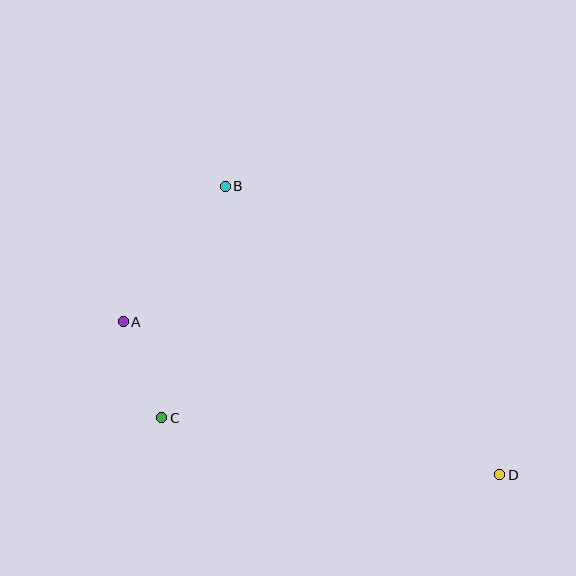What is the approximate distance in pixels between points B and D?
The distance between B and D is approximately 398 pixels.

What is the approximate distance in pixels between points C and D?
The distance between C and D is approximately 343 pixels.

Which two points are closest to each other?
Points A and C are closest to each other.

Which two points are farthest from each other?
Points A and D are farthest from each other.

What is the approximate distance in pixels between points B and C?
The distance between B and C is approximately 240 pixels.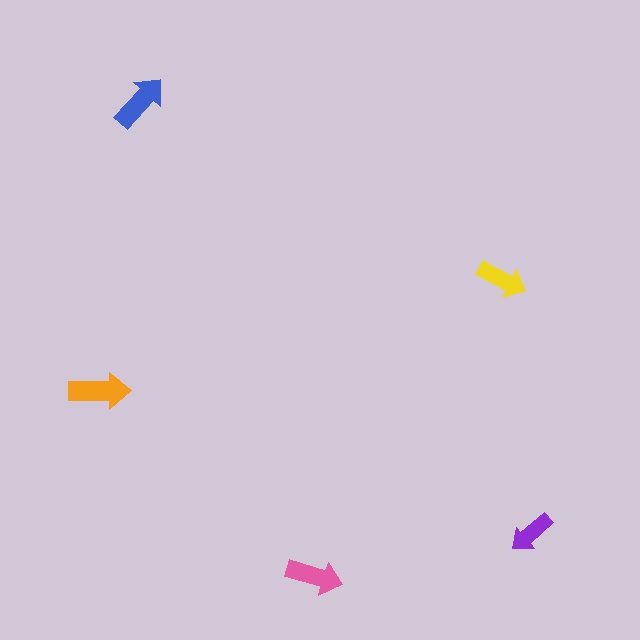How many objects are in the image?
There are 5 objects in the image.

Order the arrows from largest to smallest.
the orange one, the blue one, the pink one, the yellow one, the purple one.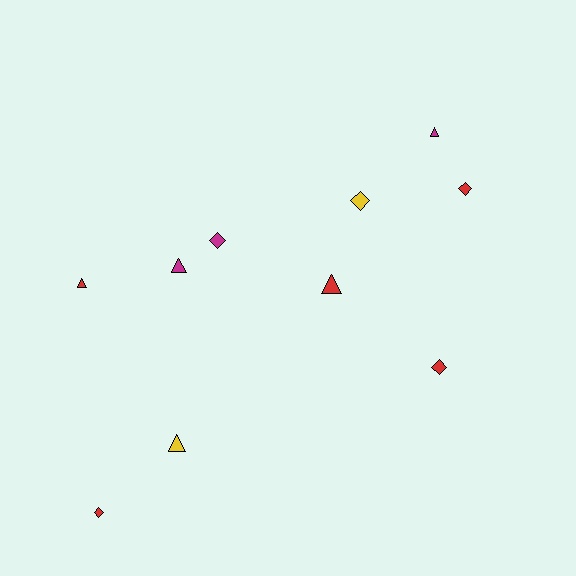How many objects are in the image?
There are 10 objects.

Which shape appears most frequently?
Triangle, with 5 objects.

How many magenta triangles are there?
There are 2 magenta triangles.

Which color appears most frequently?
Red, with 5 objects.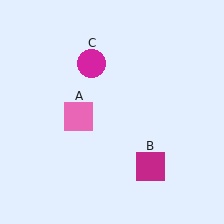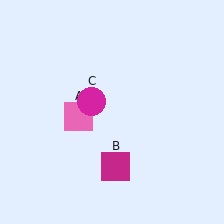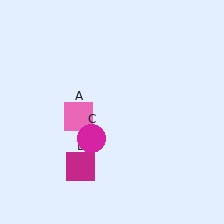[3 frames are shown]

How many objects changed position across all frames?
2 objects changed position: magenta square (object B), magenta circle (object C).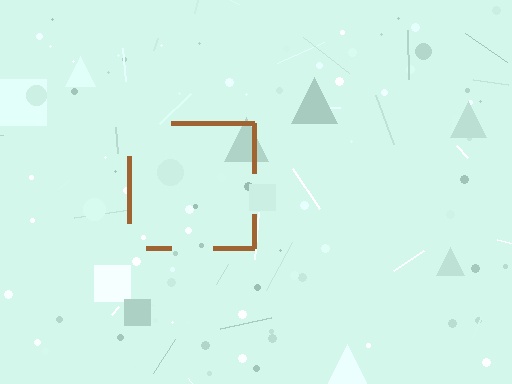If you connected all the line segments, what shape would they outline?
They would outline a square.